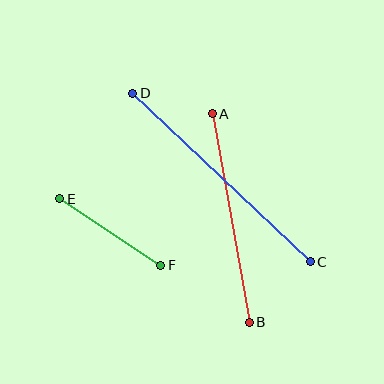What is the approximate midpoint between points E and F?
The midpoint is at approximately (110, 232) pixels.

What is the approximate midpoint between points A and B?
The midpoint is at approximately (231, 218) pixels.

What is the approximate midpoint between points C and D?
The midpoint is at approximately (221, 177) pixels.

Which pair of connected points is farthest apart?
Points C and D are farthest apart.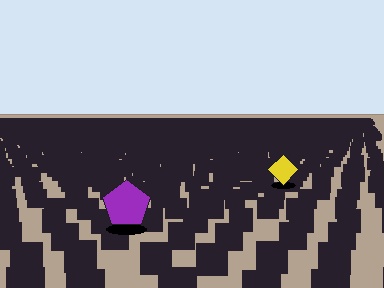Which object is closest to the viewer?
The purple pentagon is closest. The texture marks near it are larger and more spread out.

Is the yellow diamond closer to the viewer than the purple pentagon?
No. The purple pentagon is closer — you can tell from the texture gradient: the ground texture is coarser near it.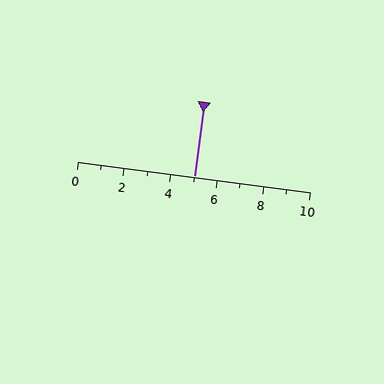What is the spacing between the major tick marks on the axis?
The major ticks are spaced 2 apart.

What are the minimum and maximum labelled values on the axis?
The axis runs from 0 to 10.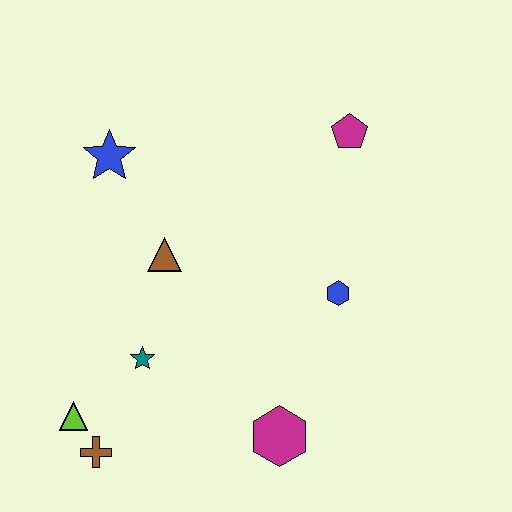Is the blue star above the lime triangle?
Yes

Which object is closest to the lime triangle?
The brown cross is closest to the lime triangle.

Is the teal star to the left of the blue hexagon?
Yes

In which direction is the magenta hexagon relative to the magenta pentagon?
The magenta hexagon is below the magenta pentagon.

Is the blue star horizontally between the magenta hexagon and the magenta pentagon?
No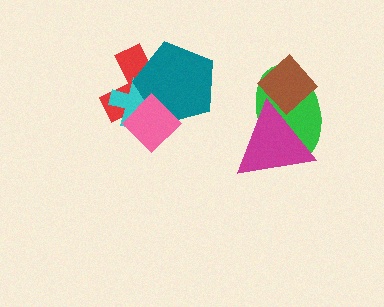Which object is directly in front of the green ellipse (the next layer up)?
The brown diamond is directly in front of the green ellipse.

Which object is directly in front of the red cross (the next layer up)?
The cyan cross is directly in front of the red cross.